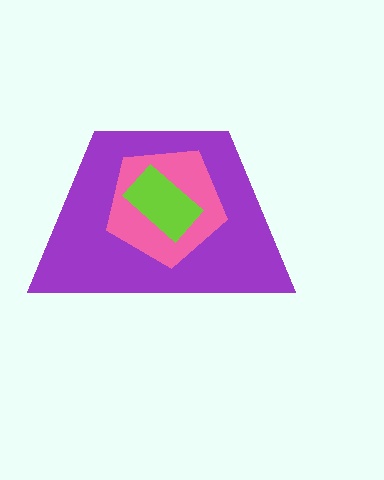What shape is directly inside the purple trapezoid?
The pink pentagon.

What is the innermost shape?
The lime rectangle.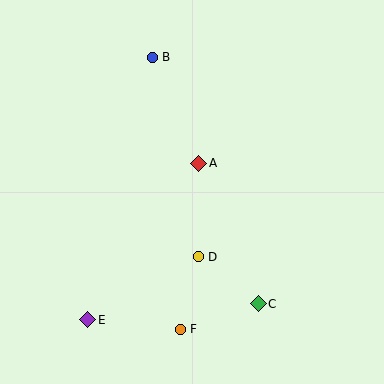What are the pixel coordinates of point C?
Point C is at (258, 304).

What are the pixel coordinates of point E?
Point E is at (87, 320).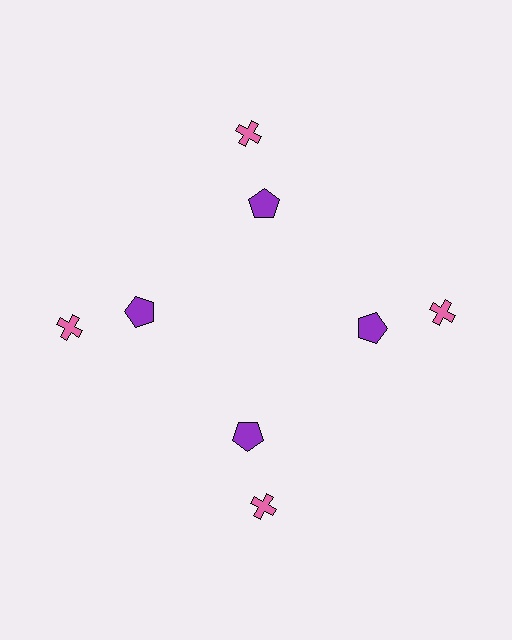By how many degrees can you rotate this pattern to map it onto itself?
The pattern maps onto itself every 90 degrees of rotation.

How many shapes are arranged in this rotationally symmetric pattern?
There are 8 shapes, arranged in 4 groups of 2.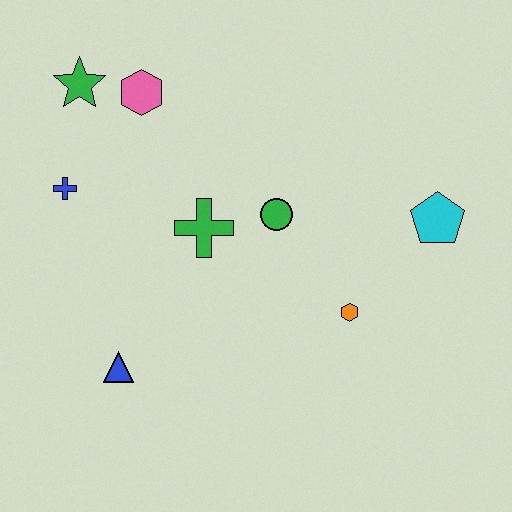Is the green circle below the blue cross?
Yes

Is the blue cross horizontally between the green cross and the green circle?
No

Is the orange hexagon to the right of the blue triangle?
Yes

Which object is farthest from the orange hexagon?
The green star is farthest from the orange hexagon.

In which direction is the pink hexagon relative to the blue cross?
The pink hexagon is above the blue cross.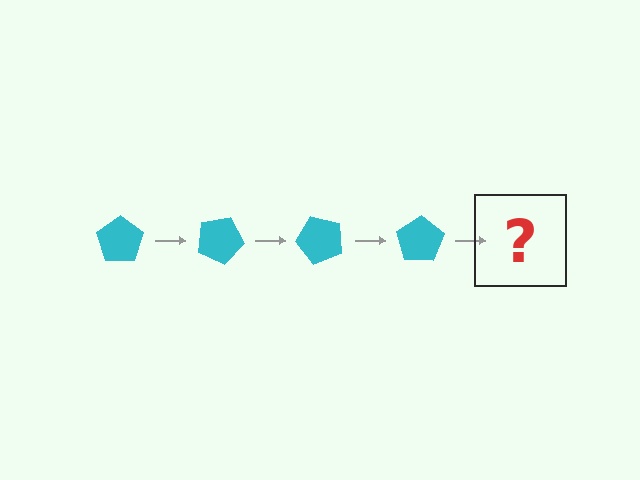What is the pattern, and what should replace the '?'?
The pattern is that the pentagon rotates 25 degrees each step. The '?' should be a cyan pentagon rotated 100 degrees.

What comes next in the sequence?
The next element should be a cyan pentagon rotated 100 degrees.